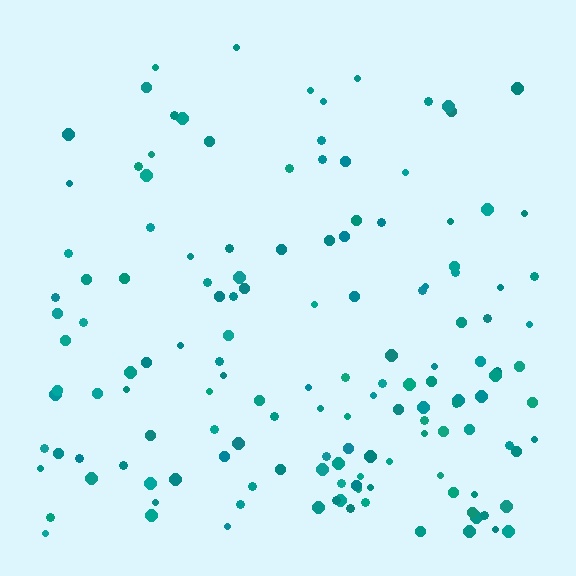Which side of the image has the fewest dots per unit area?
The top.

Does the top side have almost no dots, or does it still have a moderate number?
Still a moderate number, just noticeably fewer than the bottom.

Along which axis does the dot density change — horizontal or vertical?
Vertical.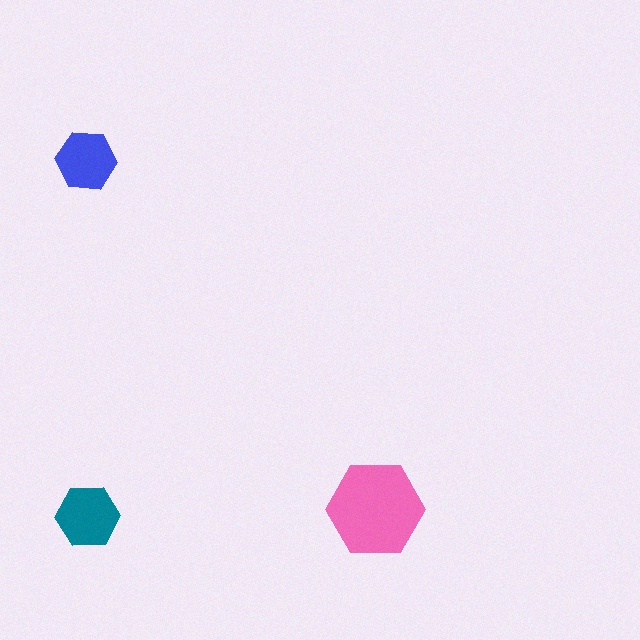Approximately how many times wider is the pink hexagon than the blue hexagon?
About 1.5 times wider.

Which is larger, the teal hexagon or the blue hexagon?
The teal one.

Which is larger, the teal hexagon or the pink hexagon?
The pink one.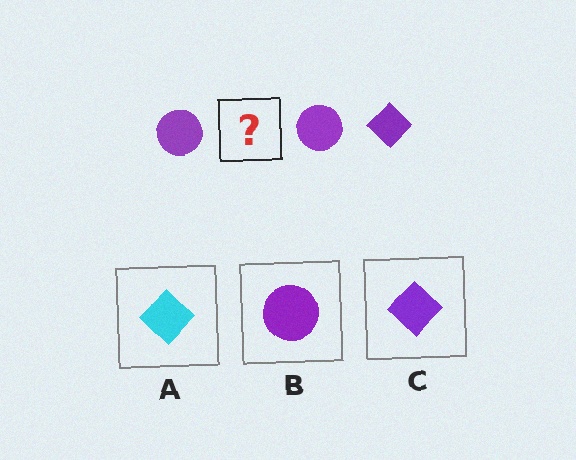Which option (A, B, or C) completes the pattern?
C.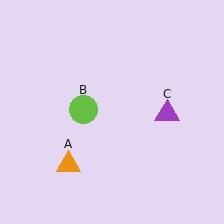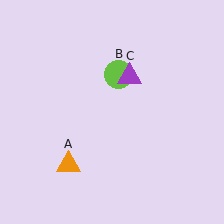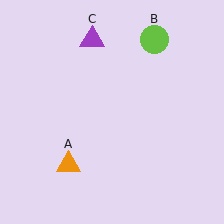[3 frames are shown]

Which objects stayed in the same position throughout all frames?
Orange triangle (object A) remained stationary.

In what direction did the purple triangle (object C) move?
The purple triangle (object C) moved up and to the left.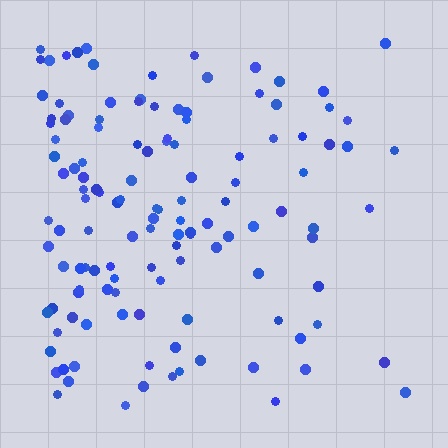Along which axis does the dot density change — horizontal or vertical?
Horizontal.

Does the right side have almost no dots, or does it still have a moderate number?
Still a moderate number, just noticeably fewer than the left.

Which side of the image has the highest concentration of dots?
The left.